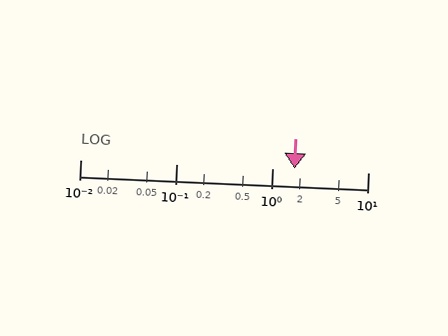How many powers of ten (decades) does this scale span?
The scale spans 3 decades, from 0.01 to 10.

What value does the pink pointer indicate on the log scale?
The pointer indicates approximately 1.7.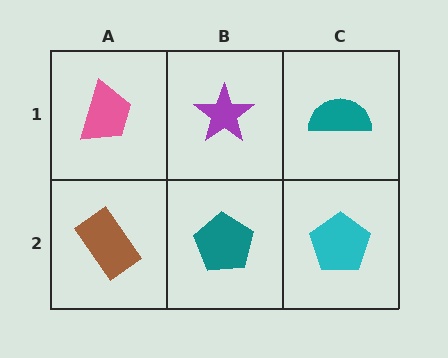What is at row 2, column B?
A teal pentagon.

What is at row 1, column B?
A purple star.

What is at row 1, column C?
A teal semicircle.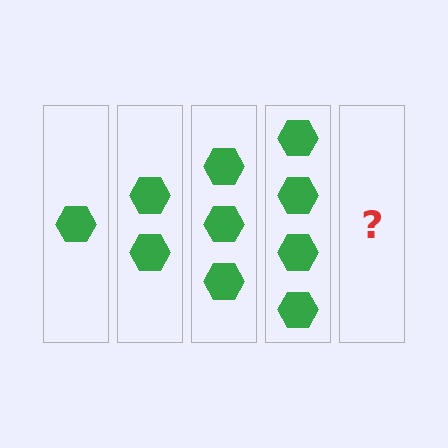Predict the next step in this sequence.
The next step is 5 hexagons.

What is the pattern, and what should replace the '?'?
The pattern is that each step adds one more hexagon. The '?' should be 5 hexagons.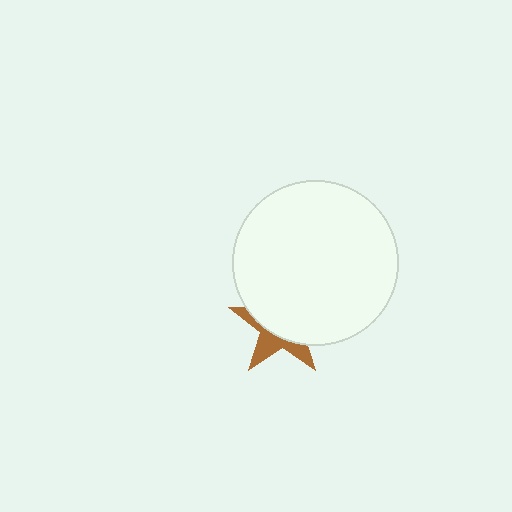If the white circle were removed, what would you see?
You would see the complete brown star.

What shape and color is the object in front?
The object in front is a white circle.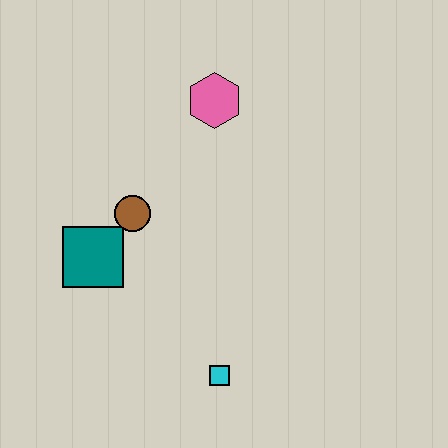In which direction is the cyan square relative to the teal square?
The cyan square is to the right of the teal square.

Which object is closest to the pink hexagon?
The brown circle is closest to the pink hexagon.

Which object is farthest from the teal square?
The pink hexagon is farthest from the teal square.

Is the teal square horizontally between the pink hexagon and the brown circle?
No